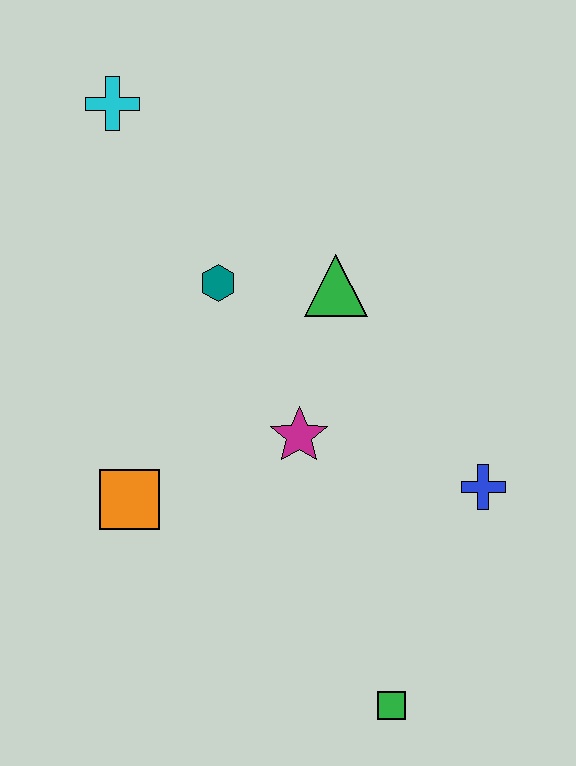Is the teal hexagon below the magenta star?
No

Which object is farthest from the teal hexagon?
The green square is farthest from the teal hexagon.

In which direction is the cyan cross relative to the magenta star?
The cyan cross is above the magenta star.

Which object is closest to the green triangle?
The teal hexagon is closest to the green triangle.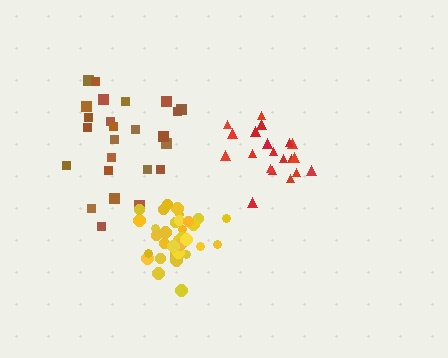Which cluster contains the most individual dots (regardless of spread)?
Yellow (35).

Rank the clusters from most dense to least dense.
yellow, red, brown.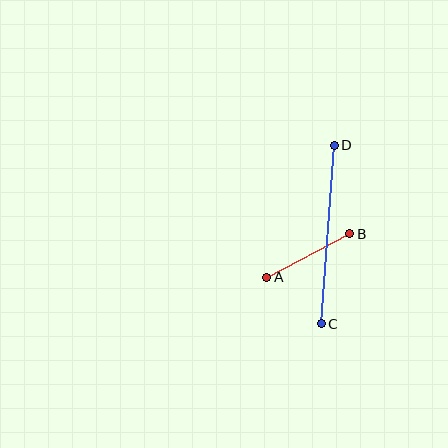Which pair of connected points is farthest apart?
Points C and D are farthest apart.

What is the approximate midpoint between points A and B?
The midpoint is at approximately (308, 255) pixels.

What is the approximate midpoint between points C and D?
The midpoint is at approximately (328, 235) pixels.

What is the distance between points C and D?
The distance is approximately 179 pixels.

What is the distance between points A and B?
The distance is approximately 93 pixels.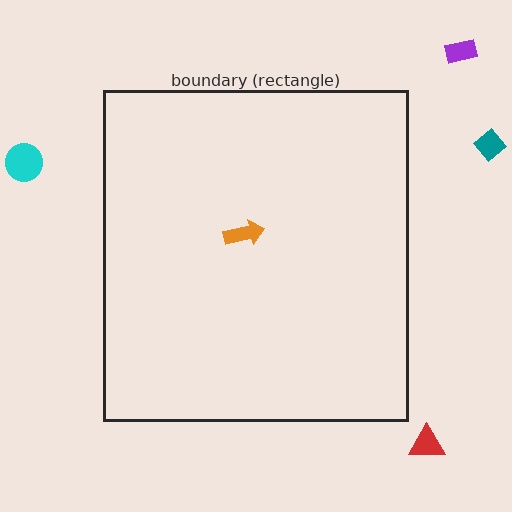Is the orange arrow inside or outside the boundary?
Inside.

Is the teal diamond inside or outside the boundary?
Outside.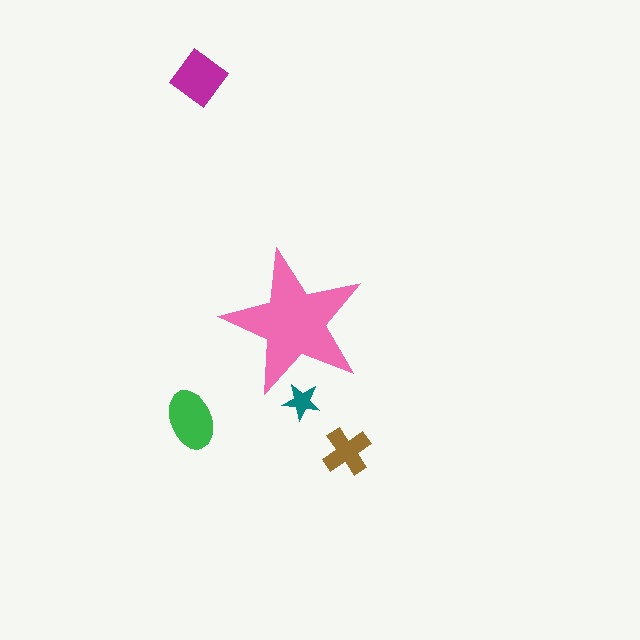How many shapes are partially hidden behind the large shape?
1 shape is partially hidden.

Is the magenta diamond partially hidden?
No, the magenta diamond is fully visible.